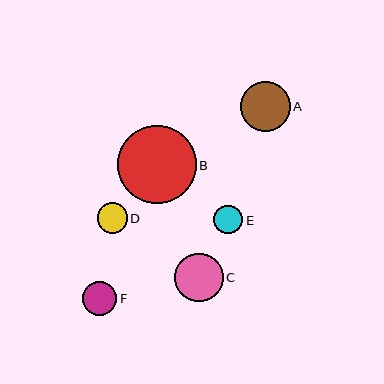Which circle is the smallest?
Circle E is the smallest with a size of approximately 29 pixels.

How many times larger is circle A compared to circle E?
Circle A is approximately 1.7 times the size of circle E.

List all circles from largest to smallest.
From largest to smallest: B, A, C, F, D, E.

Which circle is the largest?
Circle B is the largest with a size of approximately 79 pixels.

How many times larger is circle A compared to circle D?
Circle A is approximately 1.6 times the size of circle D.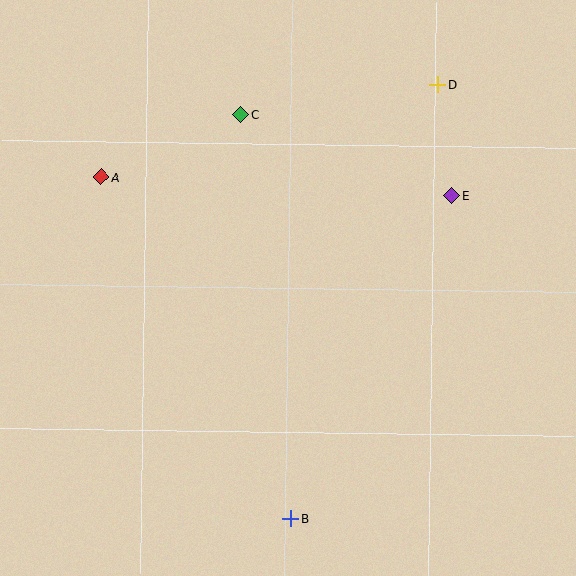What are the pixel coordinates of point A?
Point A is at (101, 177).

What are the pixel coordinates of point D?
Point D is at (437, 85).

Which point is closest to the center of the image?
Point C at (241, 115) is closest to the center.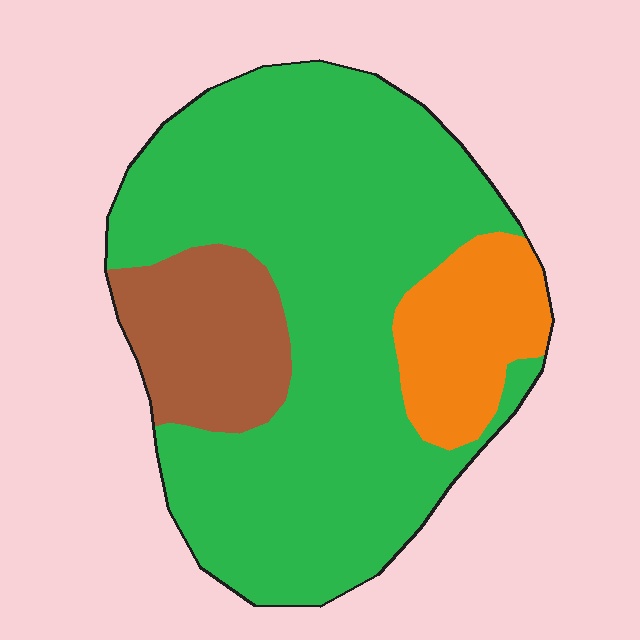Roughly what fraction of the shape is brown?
Brown covers 15% of the shape.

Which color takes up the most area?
Green, at roughly 70%.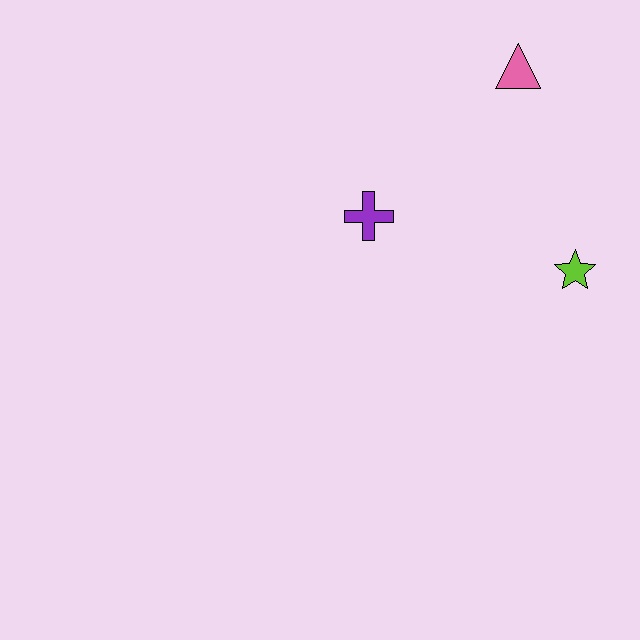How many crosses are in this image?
There is 1 cross.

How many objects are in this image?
There are 3 objects.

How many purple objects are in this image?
There is 1 purple object.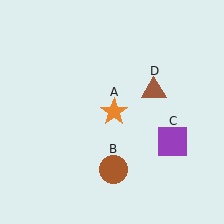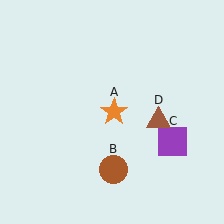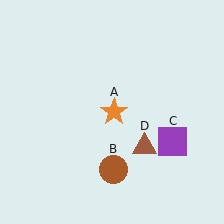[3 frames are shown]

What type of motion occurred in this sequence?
The brown triangle (object D) rotated clockwise around the center of the scene.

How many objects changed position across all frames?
1 object changed position: brown triangle (object D).